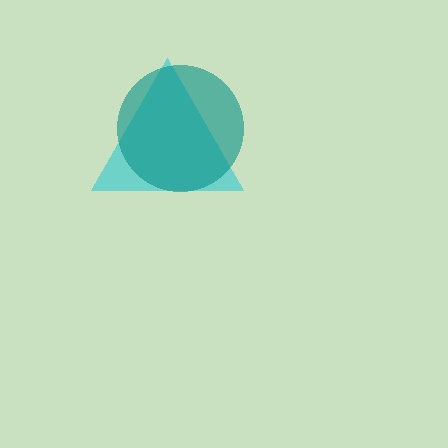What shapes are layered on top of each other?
The layered shapes are: a cyan triangle, a teal circle.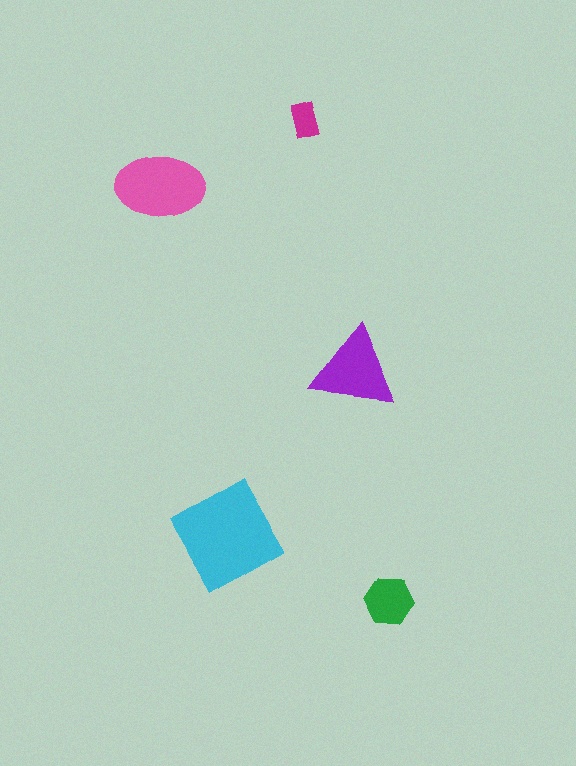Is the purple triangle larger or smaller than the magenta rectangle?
Larger.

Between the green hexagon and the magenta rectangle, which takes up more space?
The green hexagon.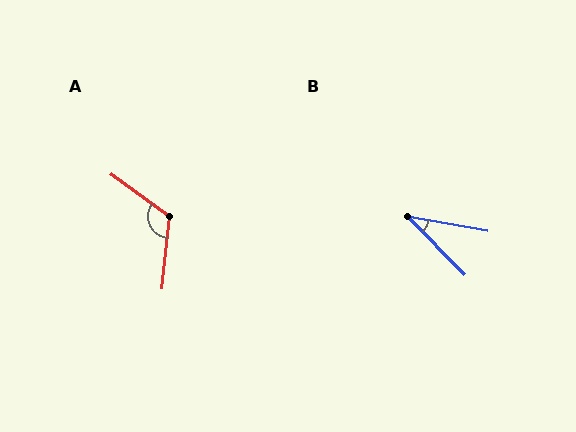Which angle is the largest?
A, at approximately 120 degrees.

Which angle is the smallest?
B, at approximately 36 degrees.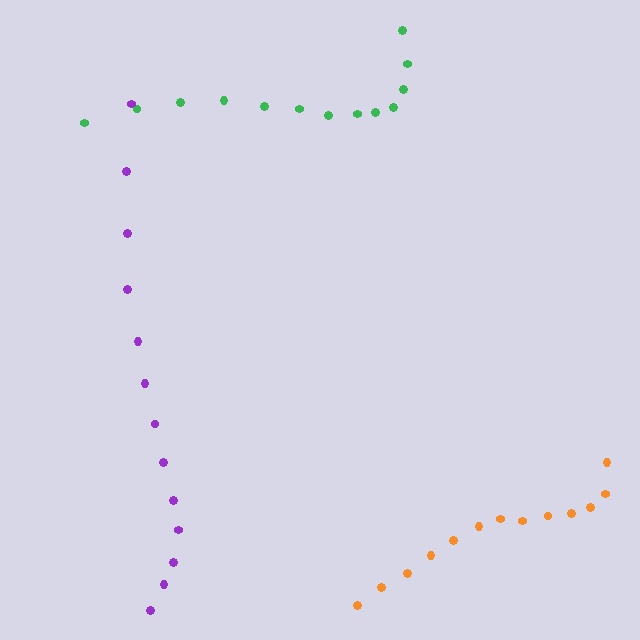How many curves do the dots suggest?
There are 3 distinct paths.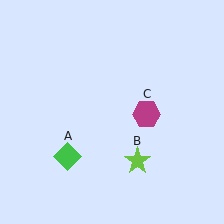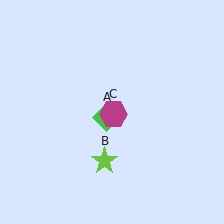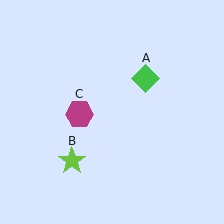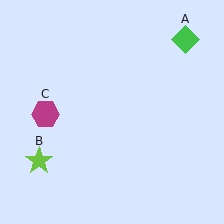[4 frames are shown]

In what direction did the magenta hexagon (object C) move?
The magenta hexagon (object C) moved left.